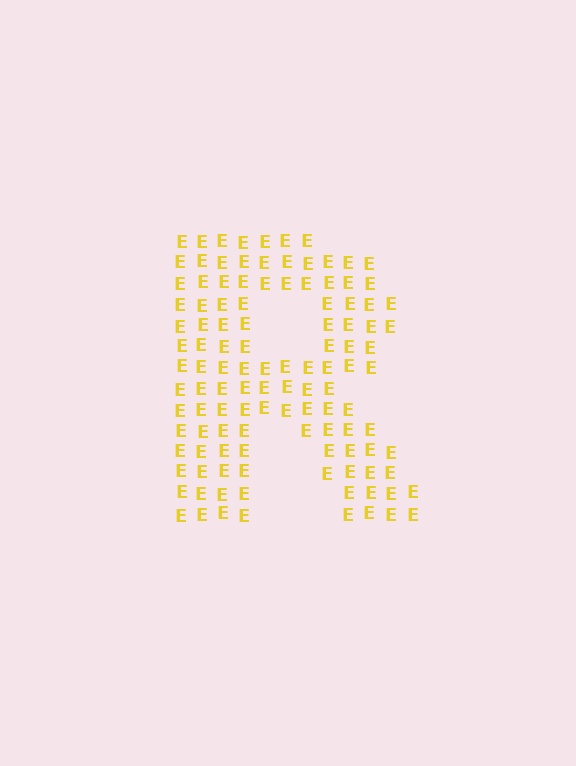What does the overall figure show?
The overall figure shows the letter R.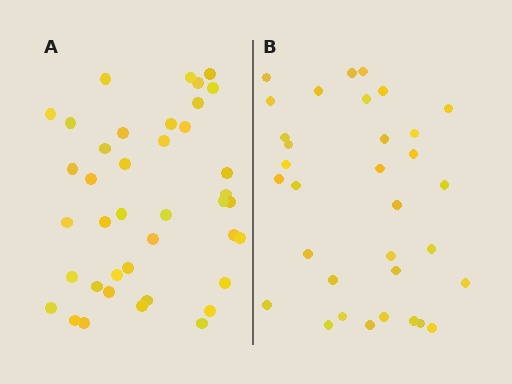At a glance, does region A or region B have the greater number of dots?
Region A (the left region) has more dots.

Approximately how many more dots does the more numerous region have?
Region A has roughly 8 or so more dots than region B.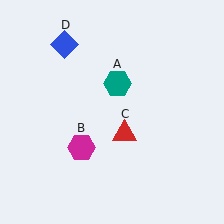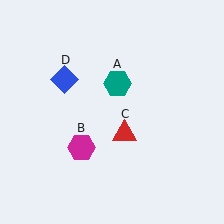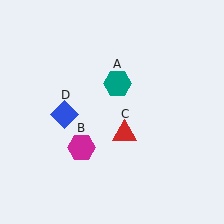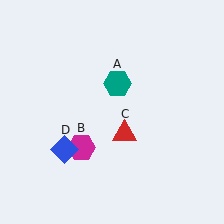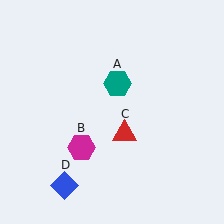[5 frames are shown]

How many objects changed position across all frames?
1 object changed position: blue diamond (object D).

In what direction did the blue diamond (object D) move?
The blue diamond (object D) moved down.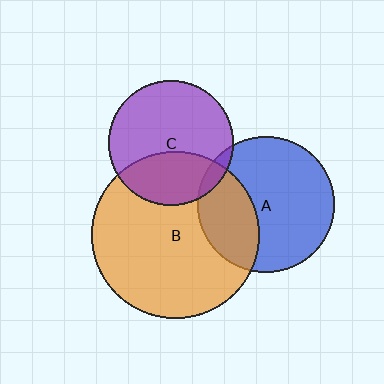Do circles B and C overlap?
Yes.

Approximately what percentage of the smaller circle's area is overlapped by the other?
Approximately 35%.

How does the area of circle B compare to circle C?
Approximately 1.8 times.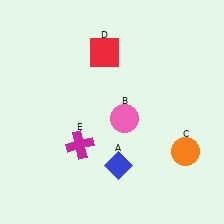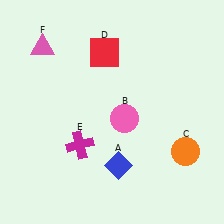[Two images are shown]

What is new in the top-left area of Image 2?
A pink triangle (F) was added in the top-left area of Image 2.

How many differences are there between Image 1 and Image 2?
There is 1 difference between the two images.